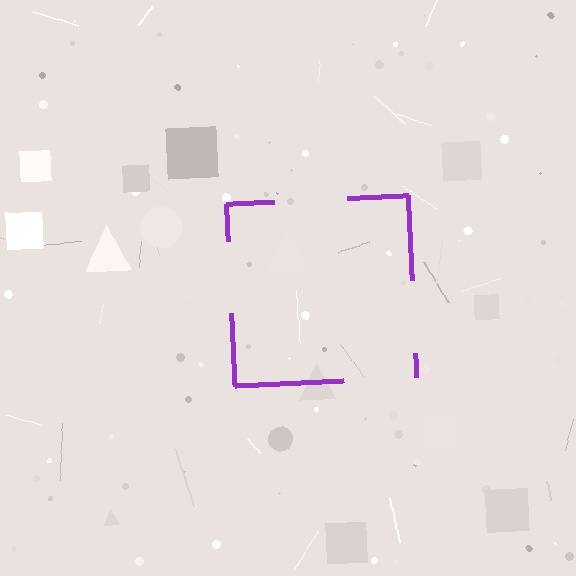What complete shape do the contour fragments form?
The contour fragments form a square.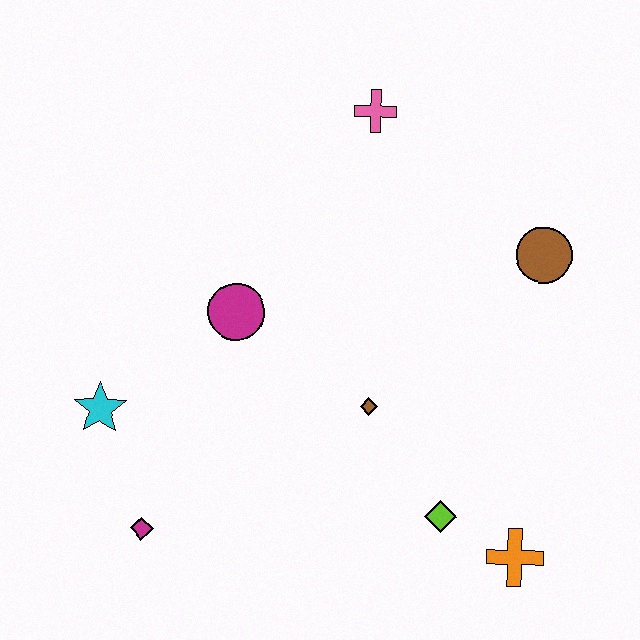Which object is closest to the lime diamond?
The orange cross is closest to the lime diamond.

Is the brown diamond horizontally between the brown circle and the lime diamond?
No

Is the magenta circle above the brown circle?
No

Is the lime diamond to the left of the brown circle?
Yes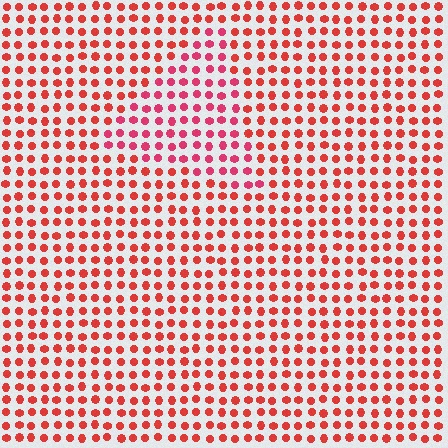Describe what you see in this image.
The image is filled with small red elements in a uniform arrangement. A triangle-shaped region is visible where the elements are tinted to a slightly different hue, forming a subtle color boundary.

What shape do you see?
I see a triangle.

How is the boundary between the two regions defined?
The boundary is defined purely by a slight shift in hue (about 21 degrees). Spacing, size, and orientation are identical on both sides.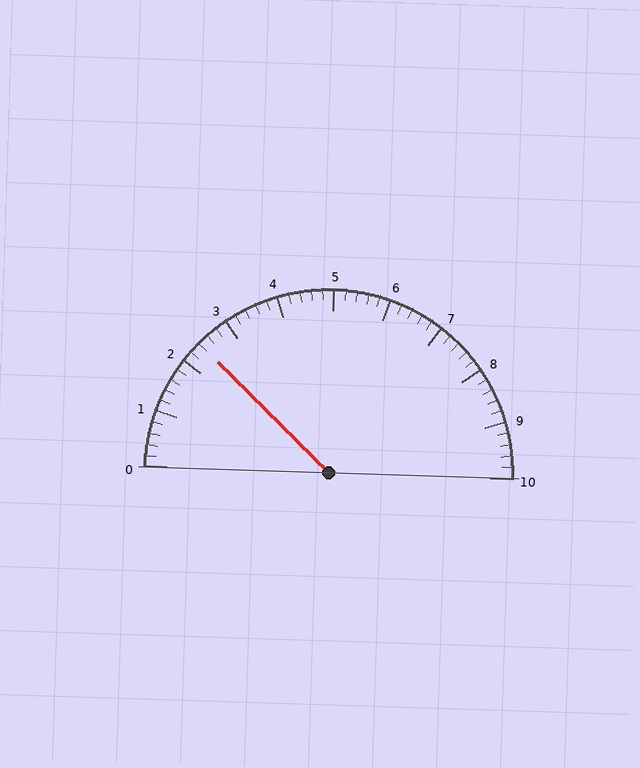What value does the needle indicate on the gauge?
The needle indicates approximately 2.4.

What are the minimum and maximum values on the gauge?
The gauge ranges from 0 to 10.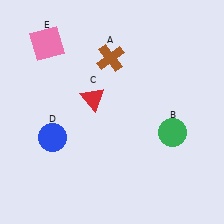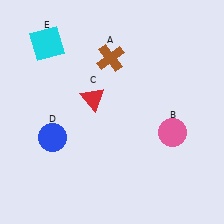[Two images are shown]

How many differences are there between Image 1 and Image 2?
There are 2 differences between the two images.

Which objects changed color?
B changed from green to pink. E changed from pink to cyan.